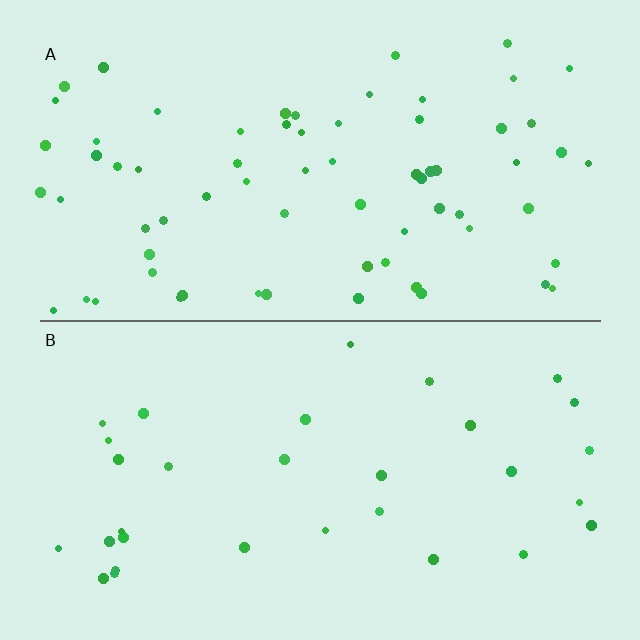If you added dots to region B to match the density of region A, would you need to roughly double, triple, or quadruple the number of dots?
Approximately double.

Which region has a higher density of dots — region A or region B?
A (the top).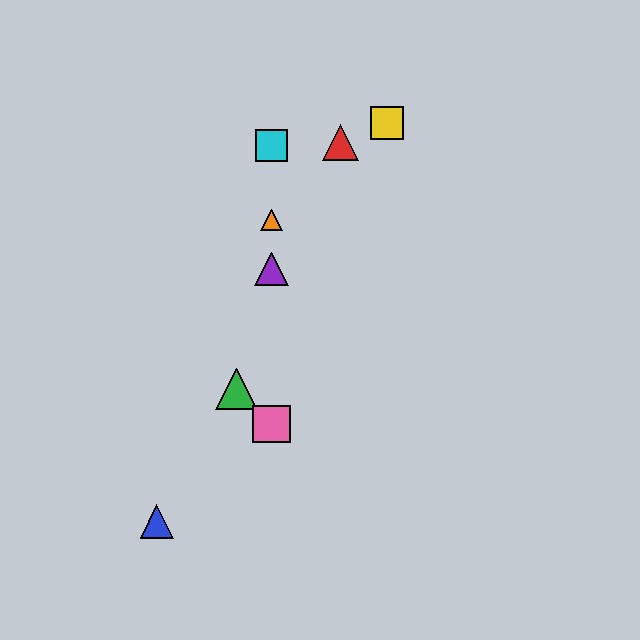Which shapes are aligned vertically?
The purple triangle, the orange triangle, the cyan square, the pink square are aligned vertically.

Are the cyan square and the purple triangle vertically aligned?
Yes, both are at x≈271.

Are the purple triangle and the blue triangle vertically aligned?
No, the purple triangle is at x≈271 and the blue triangle is at x≈157.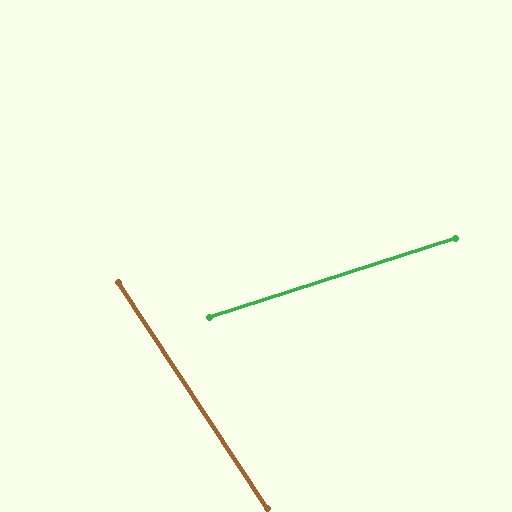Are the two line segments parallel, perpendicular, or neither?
Neither parallel nor perpendicular — they differ by about 75°.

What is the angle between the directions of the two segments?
Approximately 75 degrees.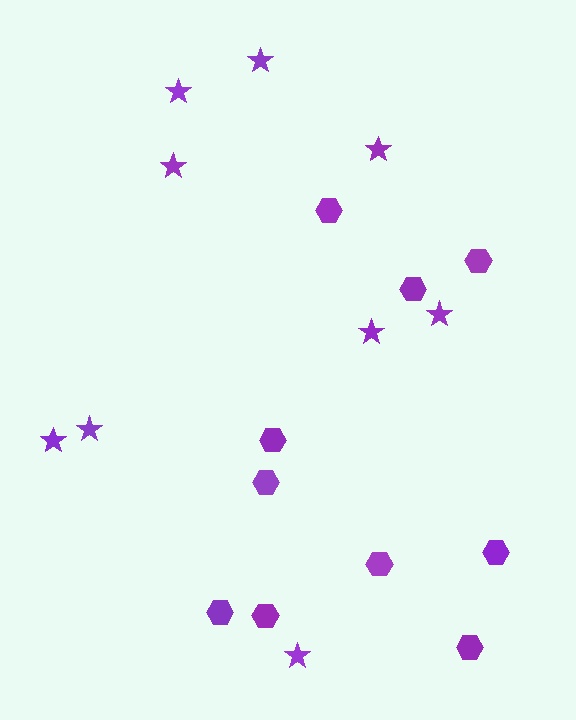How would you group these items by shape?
There are 2 groups: one group of stars (9) and one group of hexagons (10).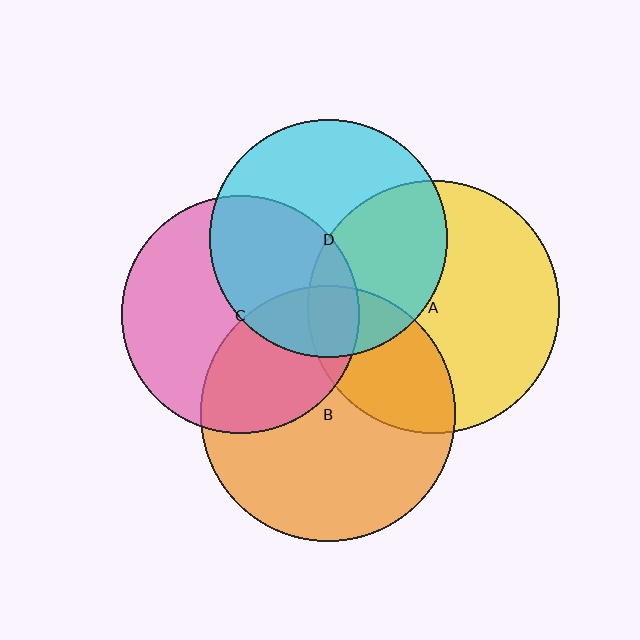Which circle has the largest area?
Circle B (orange).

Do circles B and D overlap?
Yes.